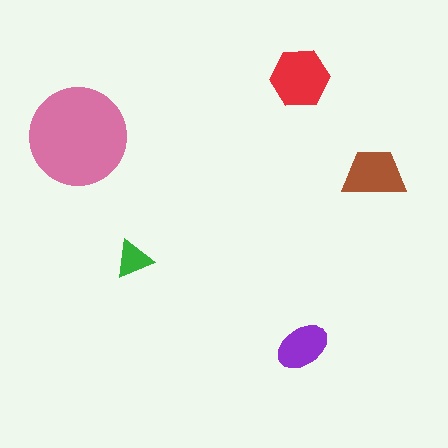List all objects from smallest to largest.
The green triangle, the purple ellipse, the brown trapezoid, the red hexagon, the pink circle.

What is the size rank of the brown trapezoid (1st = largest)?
3rd.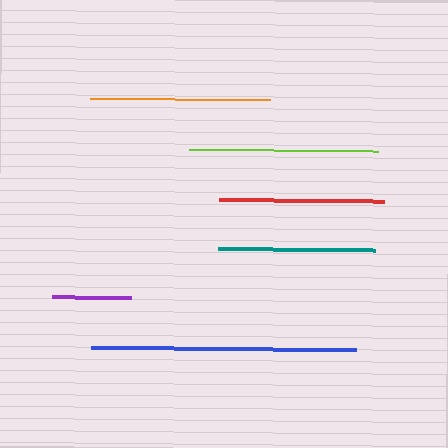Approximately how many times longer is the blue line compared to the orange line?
The blue line is approximately 1.5 times the length of the orange line.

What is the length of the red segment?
The red segment is approximately 165 pixels long.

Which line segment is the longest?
The blue line is the longest at approximately 265 pixels.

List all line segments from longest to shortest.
From longest to shortest: blue, lime, orange, red, teal, purple.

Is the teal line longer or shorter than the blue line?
The blue line is longer than the teal line.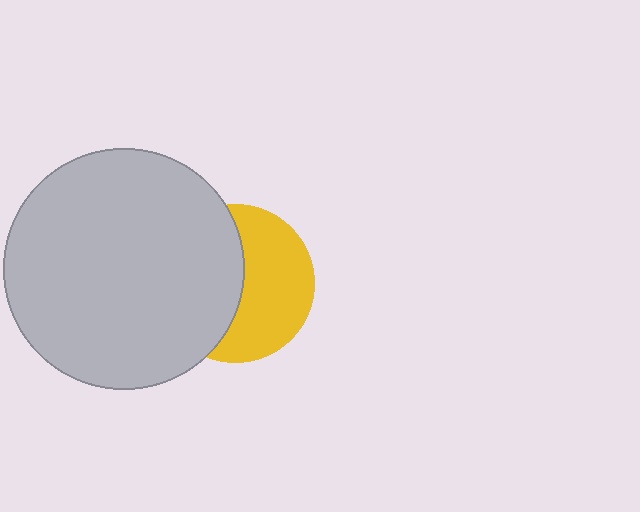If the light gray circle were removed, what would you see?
You would see the complete yellow circle.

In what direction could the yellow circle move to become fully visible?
The yellow circle could move right. That would shift it out from behind the light gray circle entirely.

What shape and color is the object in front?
The object in front is a light gray circle.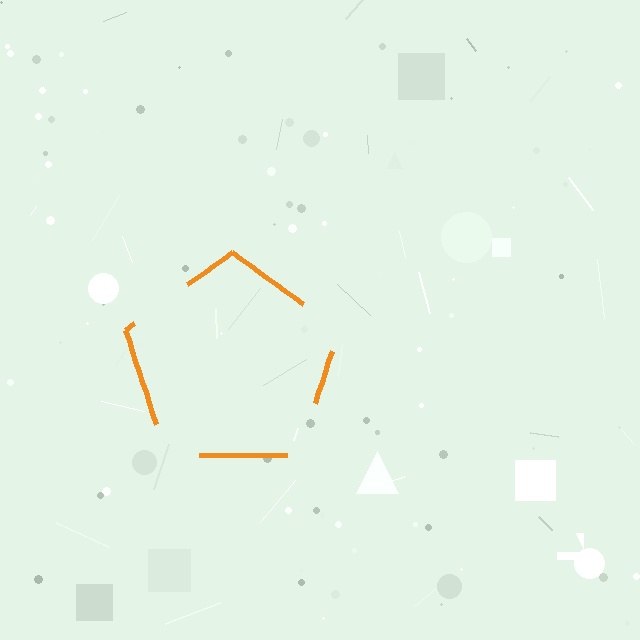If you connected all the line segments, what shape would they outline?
They would outline a pentagon.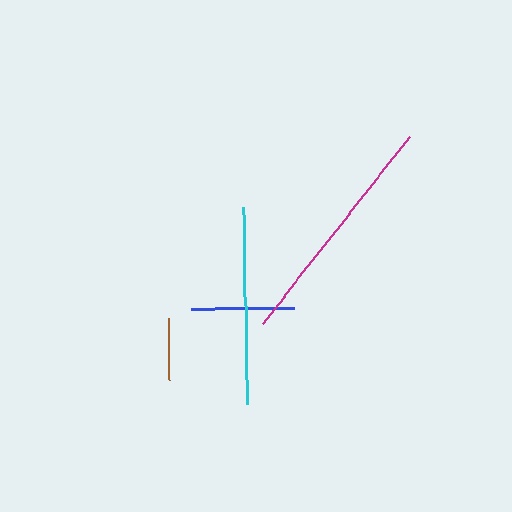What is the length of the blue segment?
The blue segment is approximately 103 pixels long.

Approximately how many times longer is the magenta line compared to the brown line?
The magenta line is approximately 3.8 times the length of the brown line.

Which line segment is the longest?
The magenta line is the longest at approximately 238 pixels.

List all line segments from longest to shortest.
From longest to shortest: magenta, cyan, blue, brown.